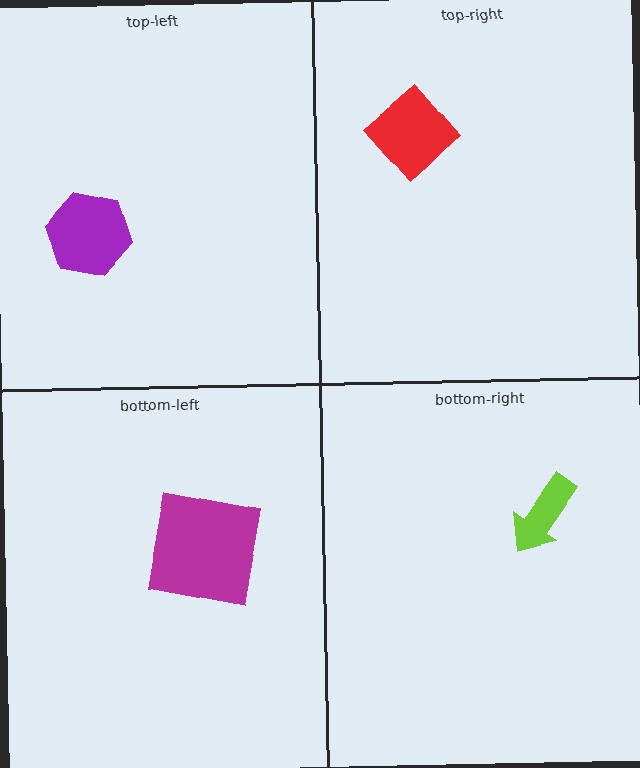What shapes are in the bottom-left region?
The magenta square.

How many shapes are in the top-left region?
1.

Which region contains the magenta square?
The bottom-left region.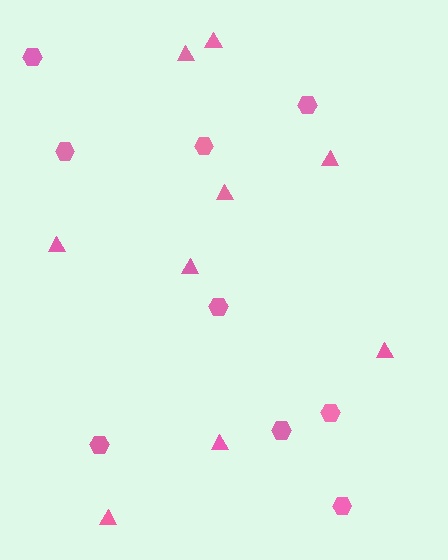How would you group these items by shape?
There are 2 groups: one group of triangles (9) and one group of hexagons (9).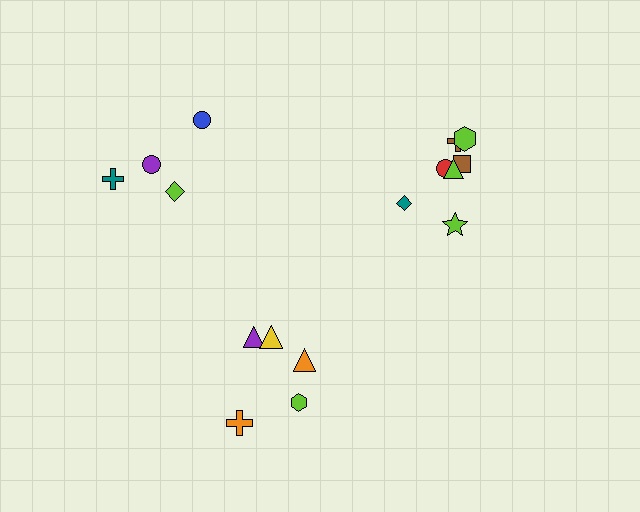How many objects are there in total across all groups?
There are 16 objects.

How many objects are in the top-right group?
There are 7 objects.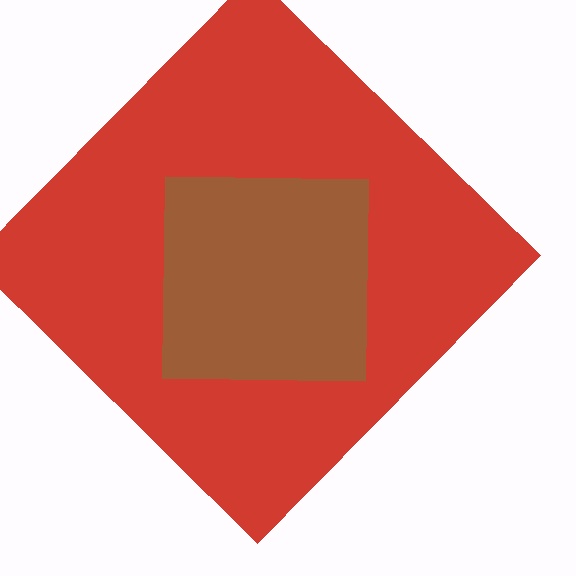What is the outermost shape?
The red diamond.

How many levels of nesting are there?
2.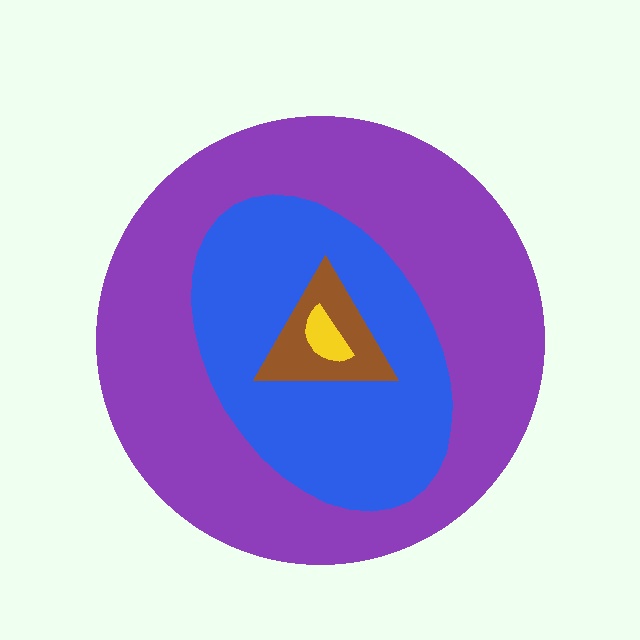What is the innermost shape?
The yellow semicircle.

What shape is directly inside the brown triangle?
The yellow semicircle.